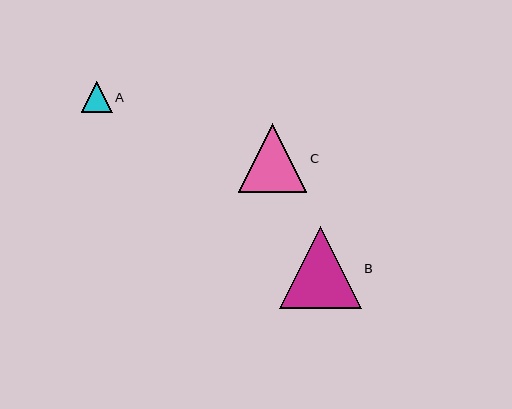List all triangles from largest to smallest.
From largest to smallest: B, C, A.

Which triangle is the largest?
Triangle B is the largest with a size of approximately 82 pixels.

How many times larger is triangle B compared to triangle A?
Triangle B is approximately 2.7 times the size of triangle A.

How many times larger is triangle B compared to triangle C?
Triangle B is approximately 1.2 times the size of triangle C.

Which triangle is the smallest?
Triangle A is the smallest with a size of approximately 30 pixels.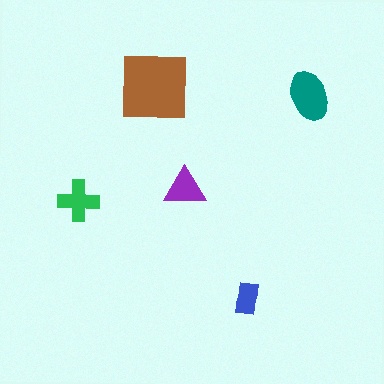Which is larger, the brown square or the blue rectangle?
The brown square.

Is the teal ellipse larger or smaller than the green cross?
Larger.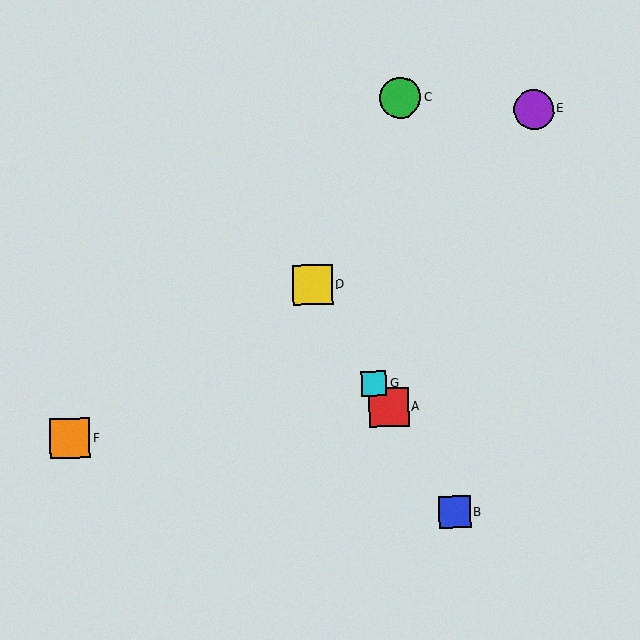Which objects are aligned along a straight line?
Objects A, B, D, G are aligned along a straight line.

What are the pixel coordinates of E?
Object E is at (534, 109).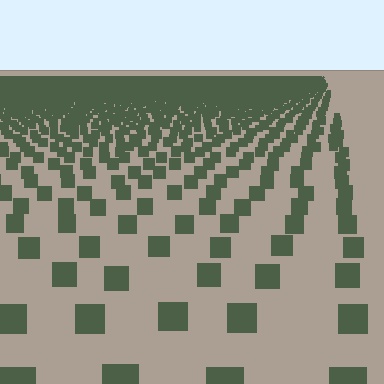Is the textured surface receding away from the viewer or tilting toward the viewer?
The surface is receding away from the viewer. Texture elements get smaller and denser toward the top.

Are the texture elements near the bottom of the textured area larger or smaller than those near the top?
Larger. Near the bottom, elements are closer to the viewer and appear at a bigger on-screen size.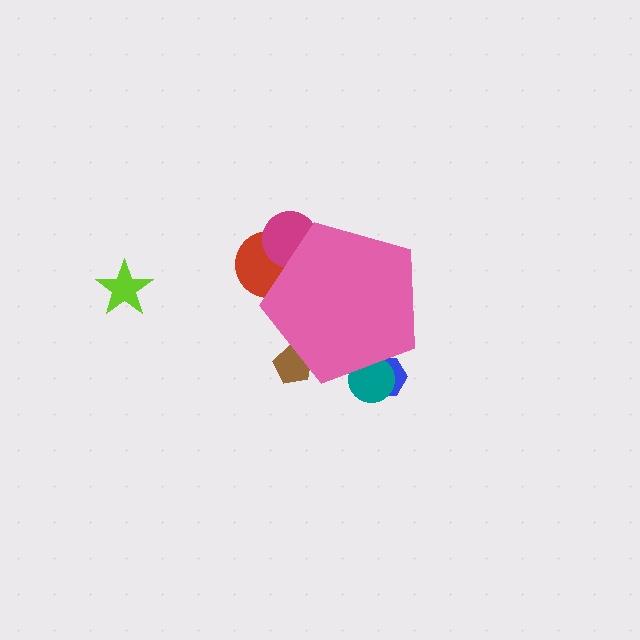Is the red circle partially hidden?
Yes, the red circle is partially hidden behind the pink pentagon.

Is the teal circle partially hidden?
Yes, the teal circle is partially hidden behind the pink pentagon.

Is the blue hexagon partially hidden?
Yes, the blue hexagon is partially hidden behind the pink pentagon.